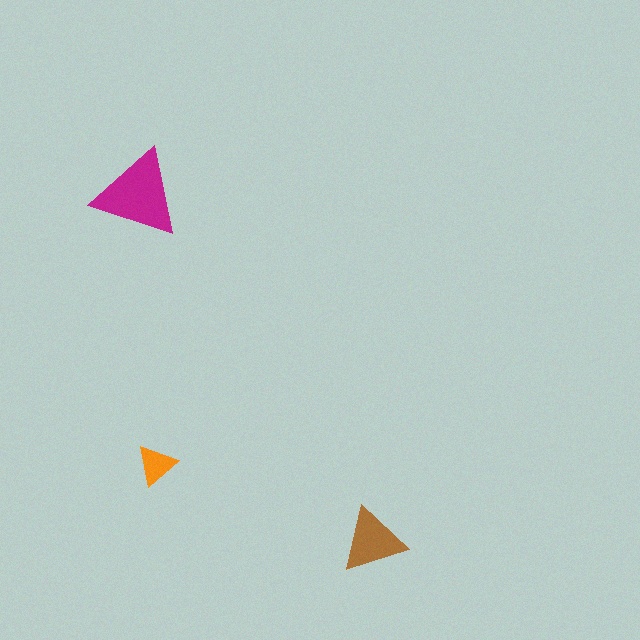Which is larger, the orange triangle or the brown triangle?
The brown one.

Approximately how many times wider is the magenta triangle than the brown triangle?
About 1.5 times wider.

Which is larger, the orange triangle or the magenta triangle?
The magenta one.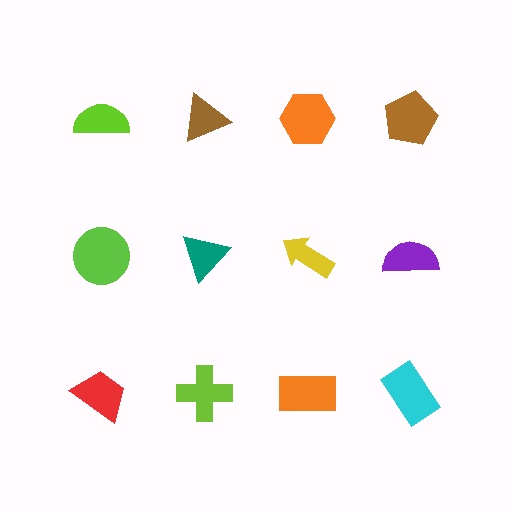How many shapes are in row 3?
4 shapes.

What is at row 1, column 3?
An orange hexagon.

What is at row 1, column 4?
A brown pentagon.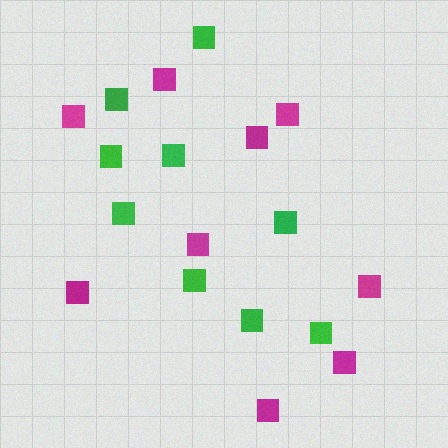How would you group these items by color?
There are 2 groups: one group of green squares (9) and one group of magenta squares (9).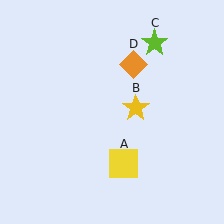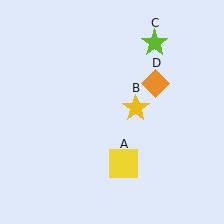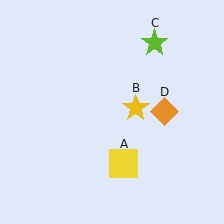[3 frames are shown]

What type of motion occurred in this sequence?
The orange diamond (object D) rotated clockwise around the center of the scene.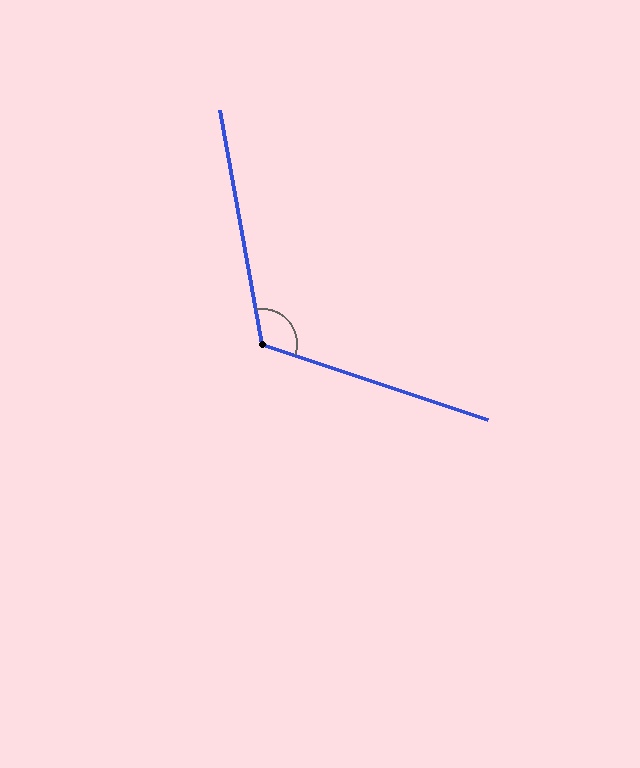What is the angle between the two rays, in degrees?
Approximately 119 degrees.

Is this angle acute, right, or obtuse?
It is obtuse.